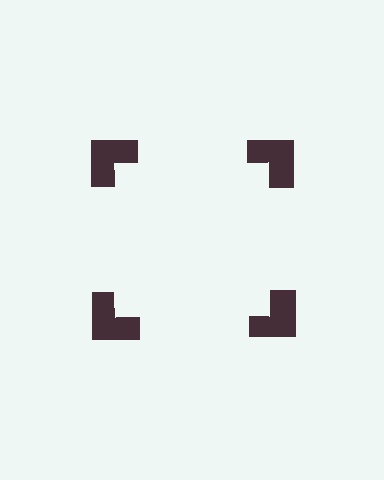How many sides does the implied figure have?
4 sides.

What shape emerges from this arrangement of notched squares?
An illusory square — its edges are inferred from the aligned wedge cuts in the notched squares, not physically drawn.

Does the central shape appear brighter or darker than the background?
It typically appears slightly brighter than the background, even though no actual brightness change is drawn.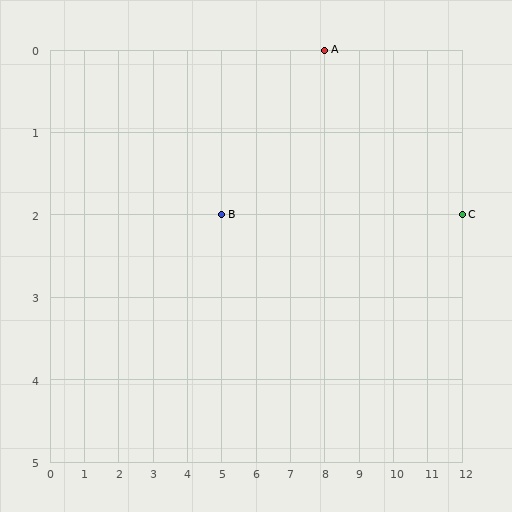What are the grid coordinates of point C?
Point C is at grid coordinates (12, 2).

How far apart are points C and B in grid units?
Points C and B are 7 columns apart.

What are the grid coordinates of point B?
Point B is at grid coordinates (5, 2).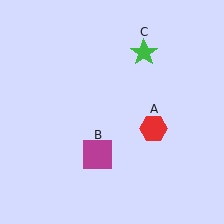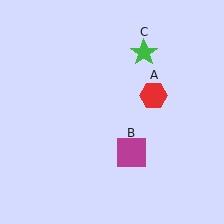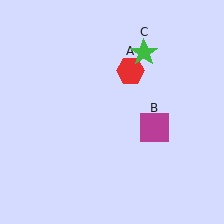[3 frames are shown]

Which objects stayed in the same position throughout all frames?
Green star (object C) remained stationary.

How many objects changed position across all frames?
2 objects changed position: red hexagon (object A), magenta square (object B).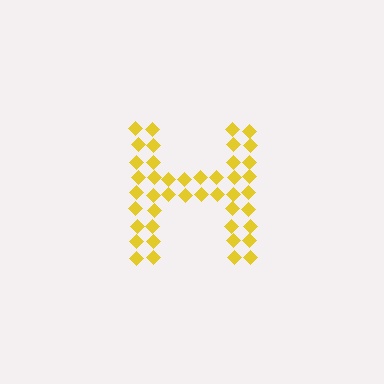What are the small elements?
The small elements are diamonds.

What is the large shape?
The large shape is the letter H.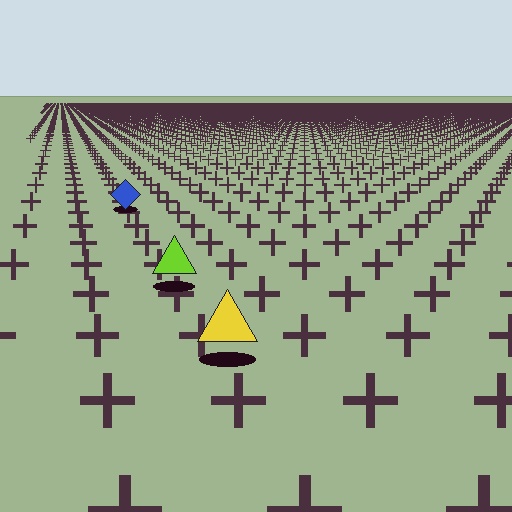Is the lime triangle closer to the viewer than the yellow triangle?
No. The yellow triangle is closer — you can tell from the texture gradient: the ground texture is coarser near it.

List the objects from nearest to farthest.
From nearest to farthest: the yellow triangle, the lime triangle, the blue diamond.